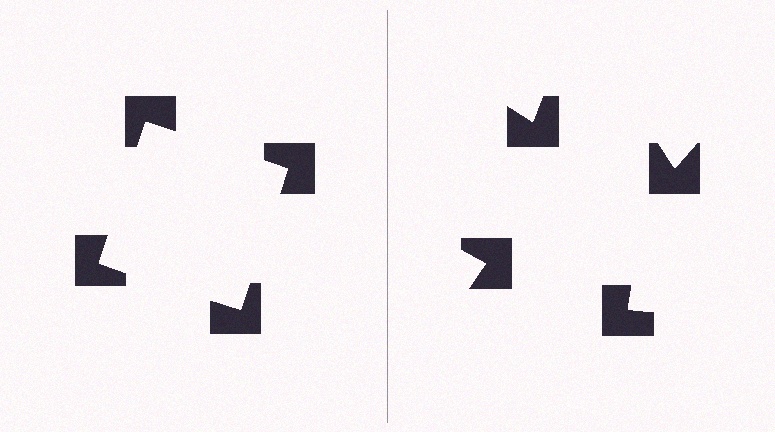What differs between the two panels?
The notched squares are positioned identically on both sides; only the wedge orientations differ. On the left they align to a square; on the right they are misaligned.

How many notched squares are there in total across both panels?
8 — 4 on each side.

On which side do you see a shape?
An illusory square appears on the left side. On the right side the wedge cuts are rotated, so no coherent shape forms.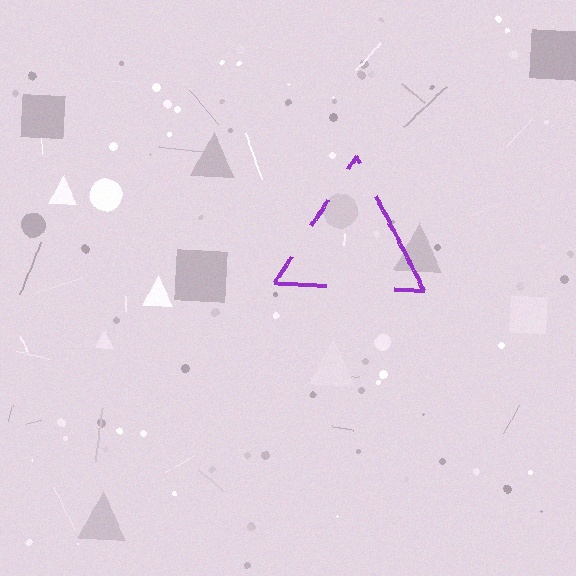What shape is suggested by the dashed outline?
The dashed outline suggests a triangle.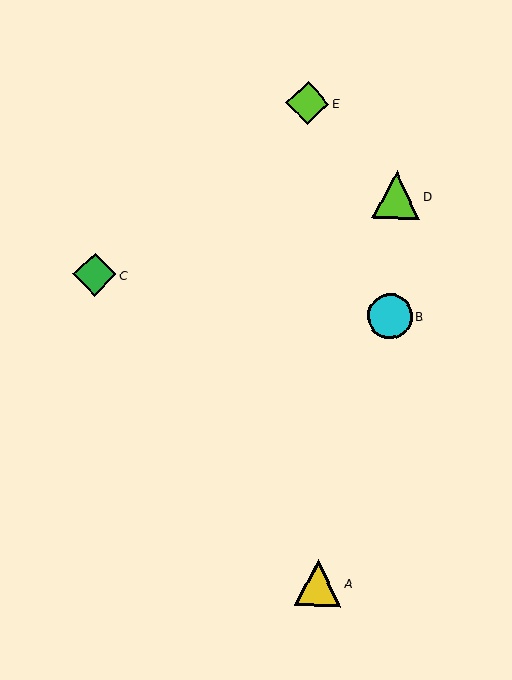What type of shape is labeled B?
Shape B is a cyan circle.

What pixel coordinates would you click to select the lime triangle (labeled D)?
Click at (396, 195) to select the lime triangle D.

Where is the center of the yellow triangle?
The center of the yellow triangle is at (318, 583).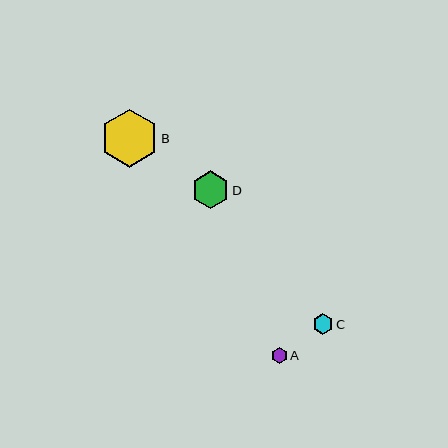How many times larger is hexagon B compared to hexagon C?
Hexagon B is approximately 2.9 times the size of hexagon C.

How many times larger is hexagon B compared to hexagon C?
Hexagon B is approximately 2.9 times the size of hexagon C.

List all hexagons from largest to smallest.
From largest to smallest: B, D, C, A.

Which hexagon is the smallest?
Hexagon A is the smallest with a size of approximately 16 pixels.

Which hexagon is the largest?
Hexagon B is the largest with a size of approximately 58 pixels.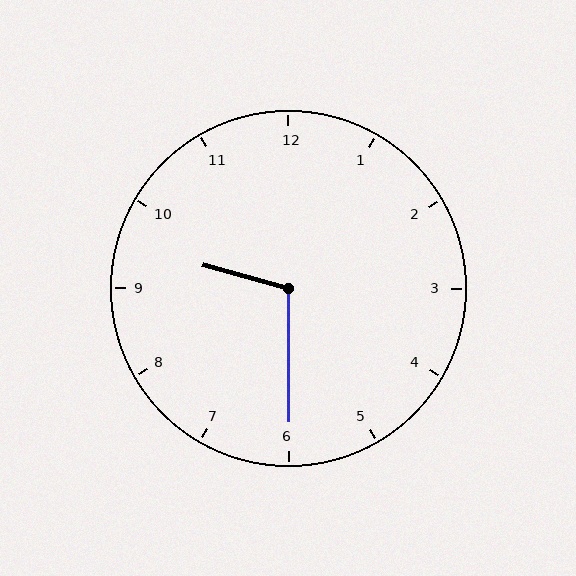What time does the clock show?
9:30.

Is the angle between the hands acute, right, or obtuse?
It is obtuse.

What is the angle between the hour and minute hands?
Approximately 105 degrees.